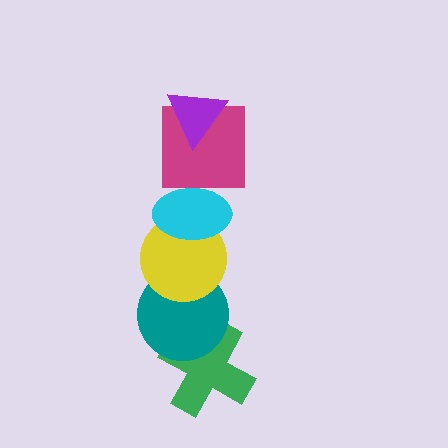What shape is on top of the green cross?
The teal circle is on top of the green cross.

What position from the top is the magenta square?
The magenta square is 2nd from the top.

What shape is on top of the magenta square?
The purple triangle is on top of the magenta square.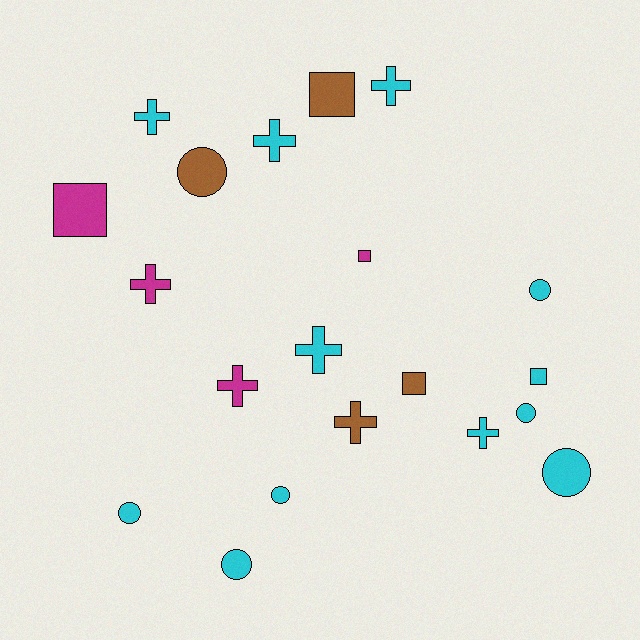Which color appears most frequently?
Cyan, with 12 objects.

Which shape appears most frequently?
Cross, with 8 objects.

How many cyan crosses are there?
There are 5 cyan crosses.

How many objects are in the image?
There are 20 objects.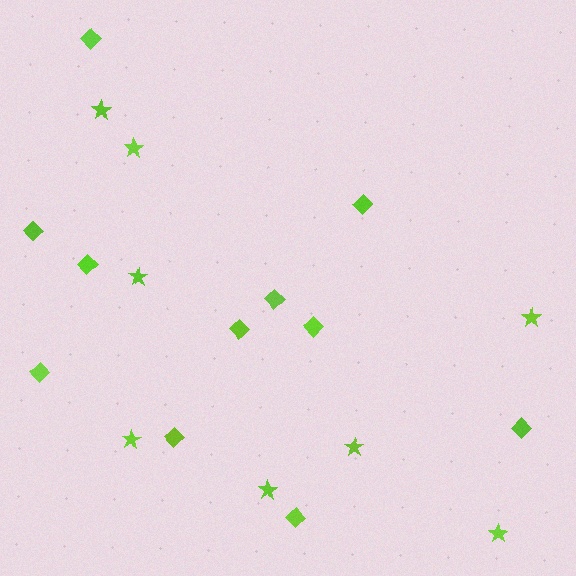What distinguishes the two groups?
There are 2 groups: one group of diamonds (11) and one group of stars (8).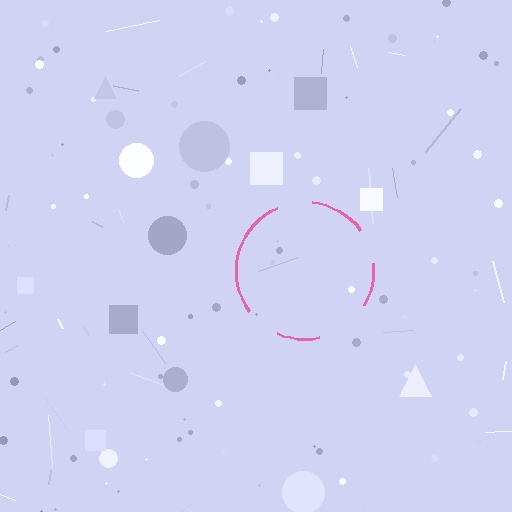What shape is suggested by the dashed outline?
The dashed outline suggests a circle.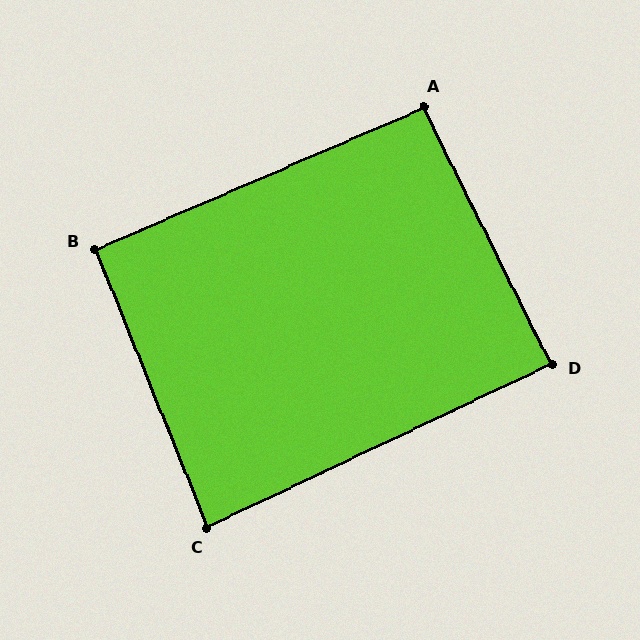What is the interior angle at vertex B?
Approximately 91 degrees (approximately right).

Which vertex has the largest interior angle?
A, at approximately 93 degrees.